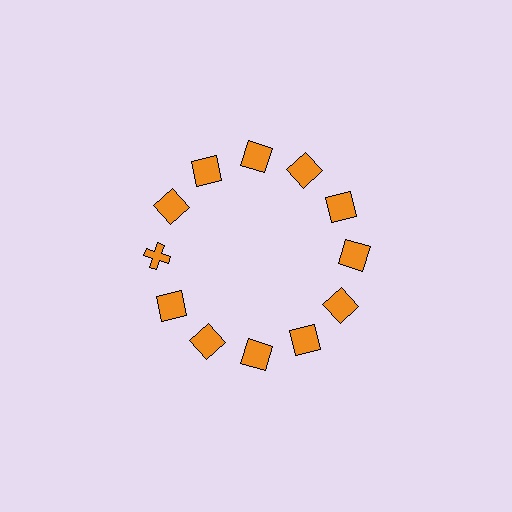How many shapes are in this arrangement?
There are 12 shapes arranged in a ring pattern.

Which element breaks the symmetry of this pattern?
The orange cross at roughly the 9 o'clock position breaks the symmetry. All other shapes are orange squares.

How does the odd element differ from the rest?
It has a different shape: cross instead of square.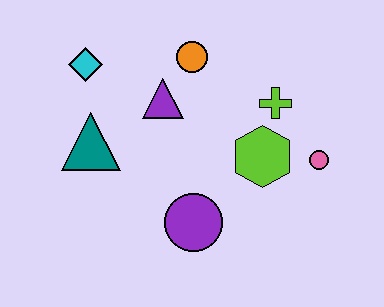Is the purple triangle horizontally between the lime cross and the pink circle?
No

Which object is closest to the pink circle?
The lime hexagon is closest to the pink circle.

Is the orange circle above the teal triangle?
Yes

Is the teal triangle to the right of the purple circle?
No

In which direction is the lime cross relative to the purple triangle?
The lime cross is to the right of the purple triangle.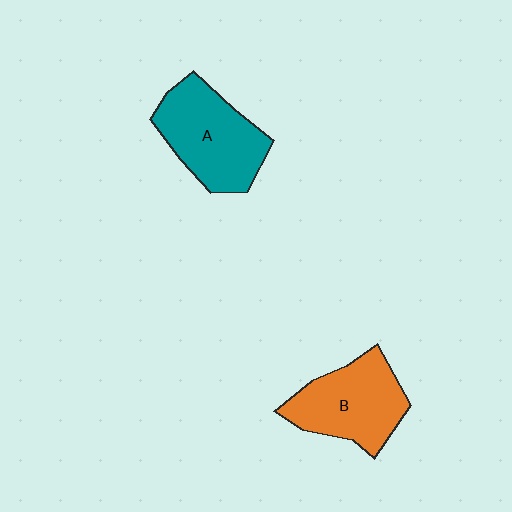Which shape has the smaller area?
Shape B (orange).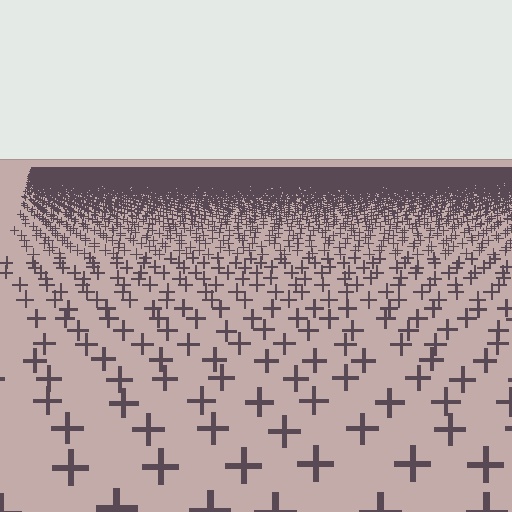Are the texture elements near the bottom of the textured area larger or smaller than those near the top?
Larger. Near the bottom, elements are closer to the viewer and appear at a bigger on-screen size.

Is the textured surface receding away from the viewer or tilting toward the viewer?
The surface is receding away from the viewer. Texture elements get smaller and denser toward the top.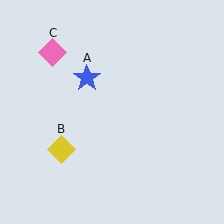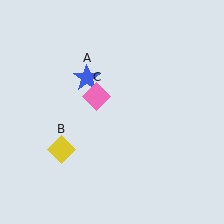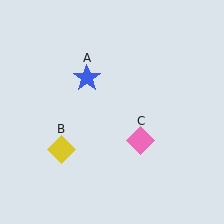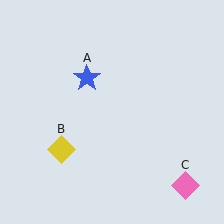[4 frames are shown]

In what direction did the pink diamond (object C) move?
The pink diamond (object C) moved down and to the right.